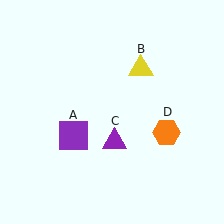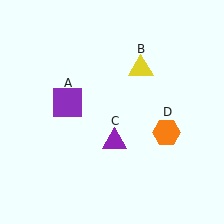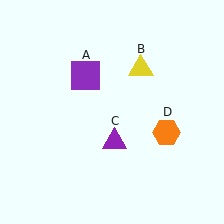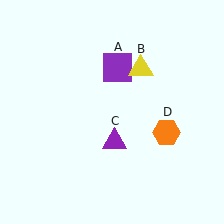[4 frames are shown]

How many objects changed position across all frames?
1 object changed position: purple square (object A).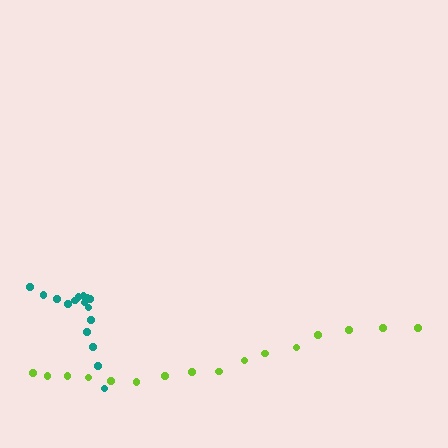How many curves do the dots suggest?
There are 2 distinct paths.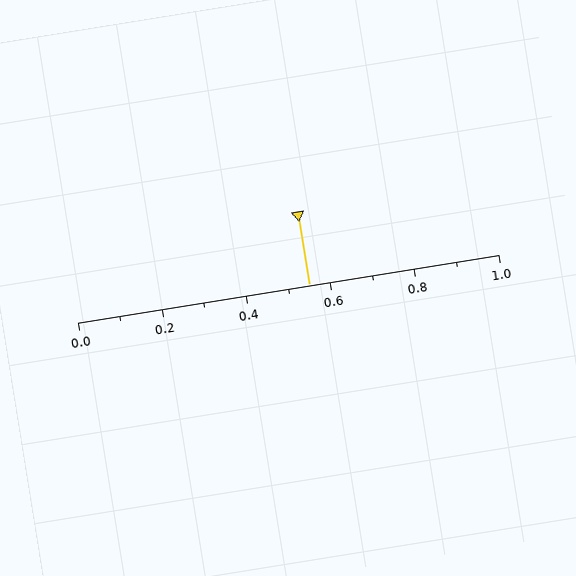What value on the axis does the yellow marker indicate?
The marker indicates approximately 0.55.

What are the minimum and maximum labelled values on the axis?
The axis runs from 0.0 to 1.0.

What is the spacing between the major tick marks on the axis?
The major ticks are spaced 0.2 apart.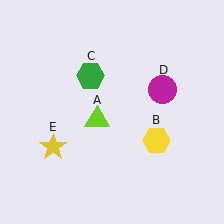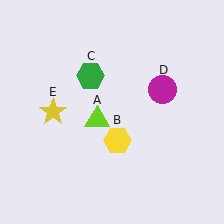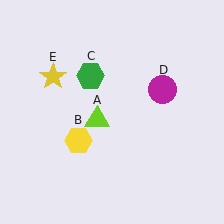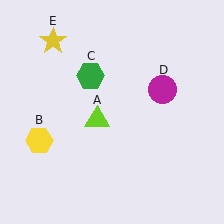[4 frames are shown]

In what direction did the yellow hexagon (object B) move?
The yellow hexagon (object B) moved left.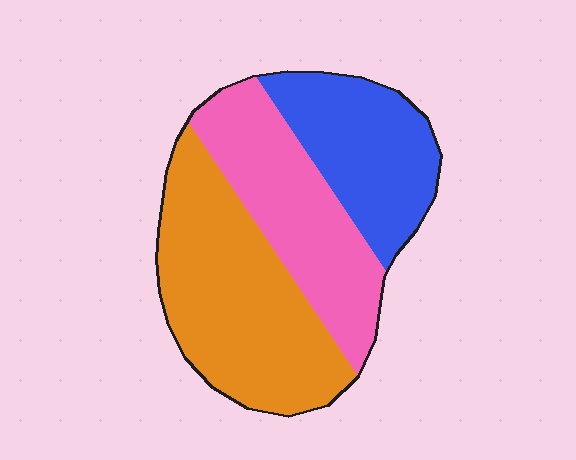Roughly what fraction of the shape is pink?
Pink covers around 30% of the shape.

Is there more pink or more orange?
Orange.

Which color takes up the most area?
Orange, at roughly 40%.